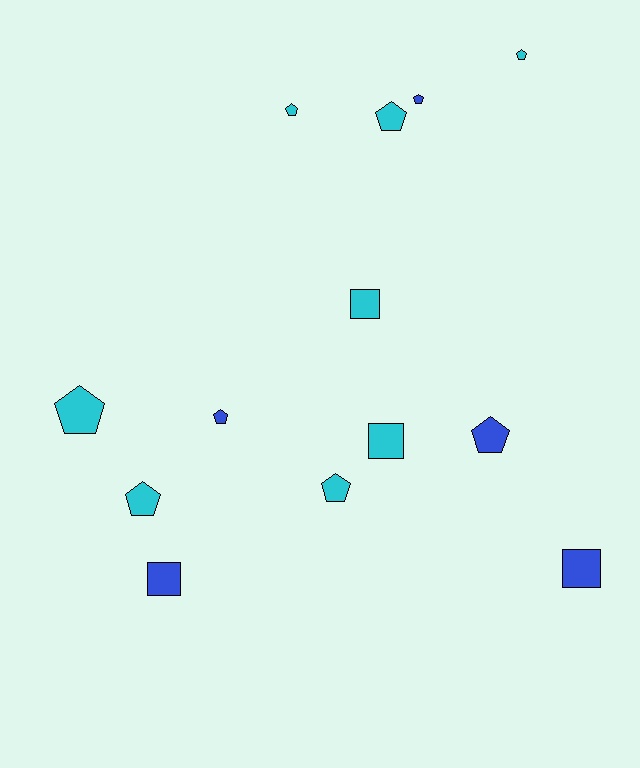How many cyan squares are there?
There are 2 cyan squares.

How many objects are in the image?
There are 13 objects.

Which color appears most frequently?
Cyan, with 8 objects.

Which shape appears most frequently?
Pentagon, with 9 objects.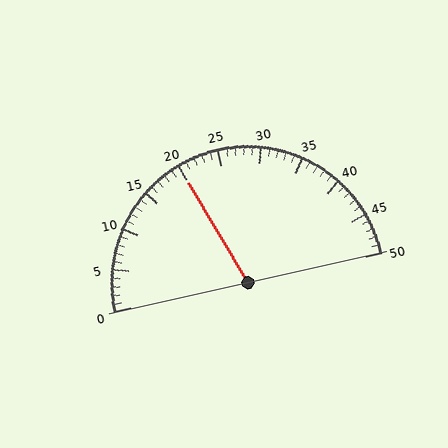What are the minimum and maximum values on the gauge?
The gauge ranges from 0 to 50.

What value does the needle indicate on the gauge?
The needle indicates approximately 20.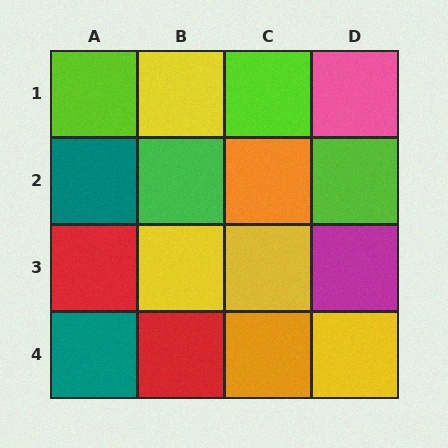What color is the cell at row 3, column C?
Yellow.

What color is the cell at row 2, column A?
Teal.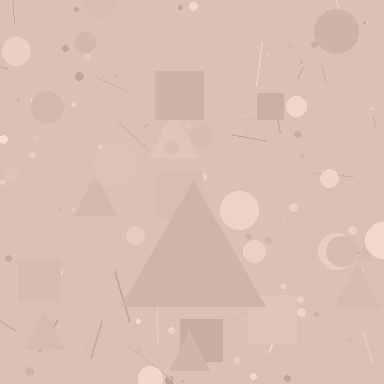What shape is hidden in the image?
A triangle is hidden in the image.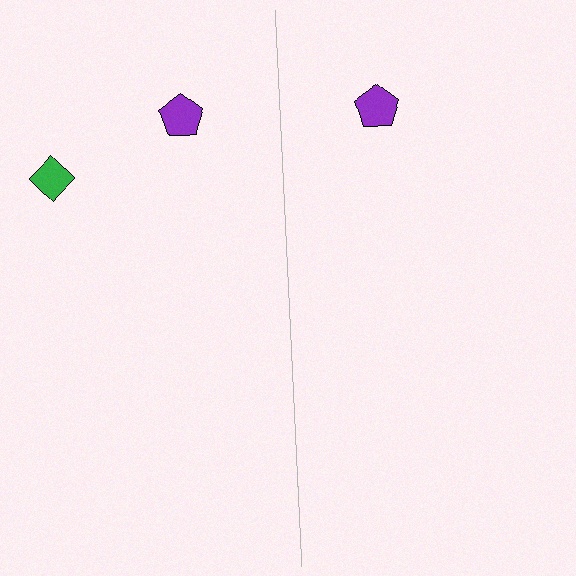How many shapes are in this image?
There are 3 shapes in this image.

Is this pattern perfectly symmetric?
No, the pattern is not perfectly symmetric. A green diamond is missing from the right side.